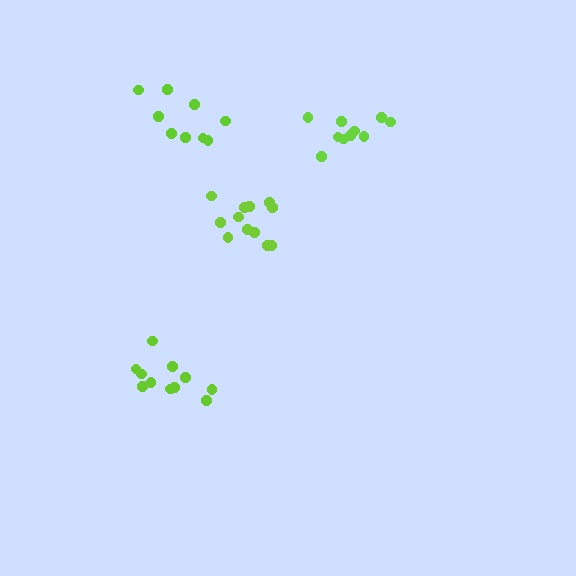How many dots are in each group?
Group 1: 12 dots, Group 2: 9 dots, Group 3: 11 dots, Group 4: 10 dots (42 total).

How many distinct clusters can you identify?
There are 4 distinct clusters.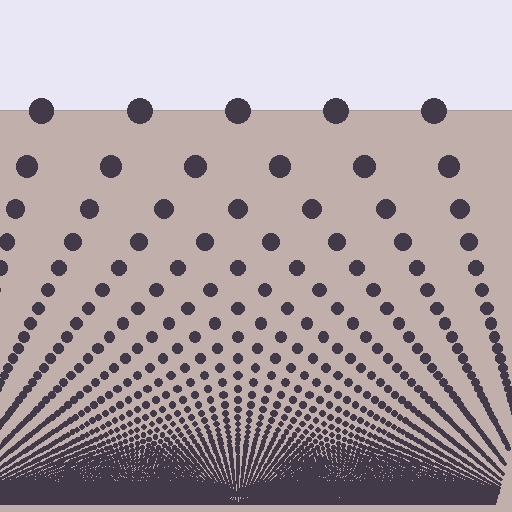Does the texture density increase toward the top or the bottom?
Density increases toward the bottom.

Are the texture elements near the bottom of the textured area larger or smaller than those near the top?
Smaller. The gradient is inverted — elements near the bottom are smaller and denser.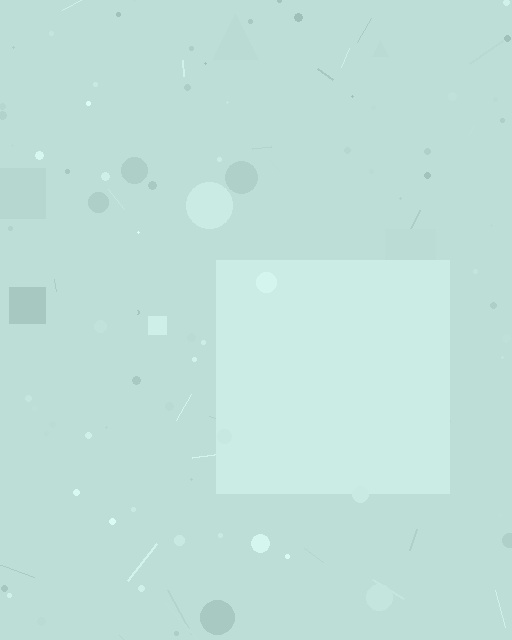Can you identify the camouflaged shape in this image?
The camouflaged shape is a square.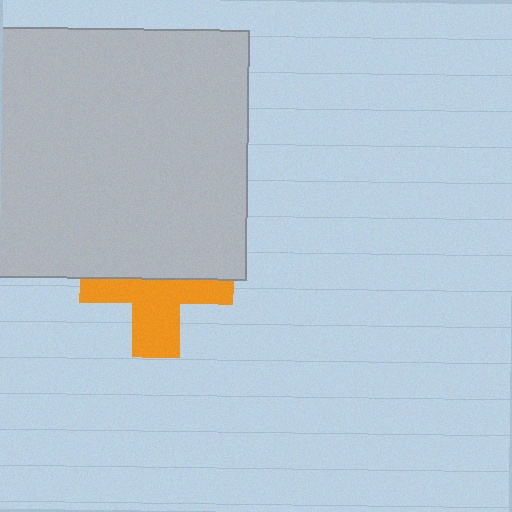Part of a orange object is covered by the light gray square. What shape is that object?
It is a cross.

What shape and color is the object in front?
The object in front is a light gray square.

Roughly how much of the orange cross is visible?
About half of it is visible (roughly 50%).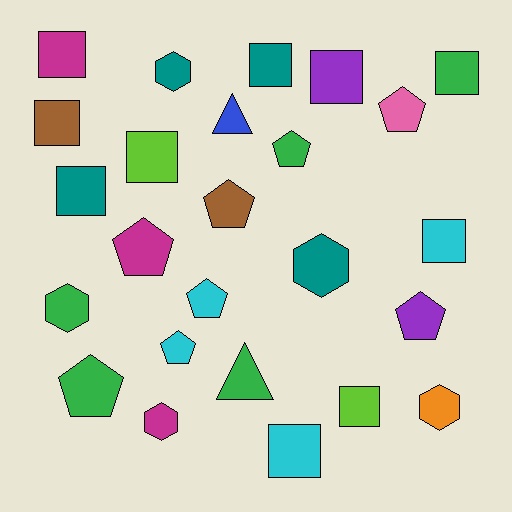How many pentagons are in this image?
There are 8 pentagons.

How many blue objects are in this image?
There is 1 blue object.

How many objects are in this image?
There are 25 objects.